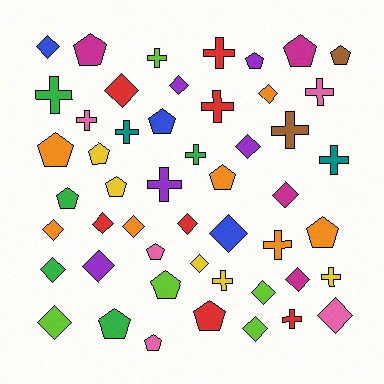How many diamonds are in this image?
There are 19 diamonds.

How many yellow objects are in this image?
There are 5 yellow objects.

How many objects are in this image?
There are 50 objects.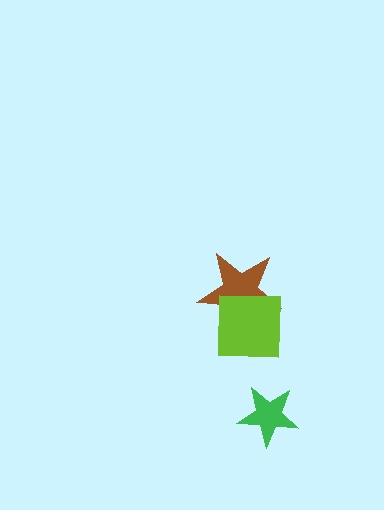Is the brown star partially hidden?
Yes, it is partially covered by another shape.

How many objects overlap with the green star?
0 objects overlap with the green star.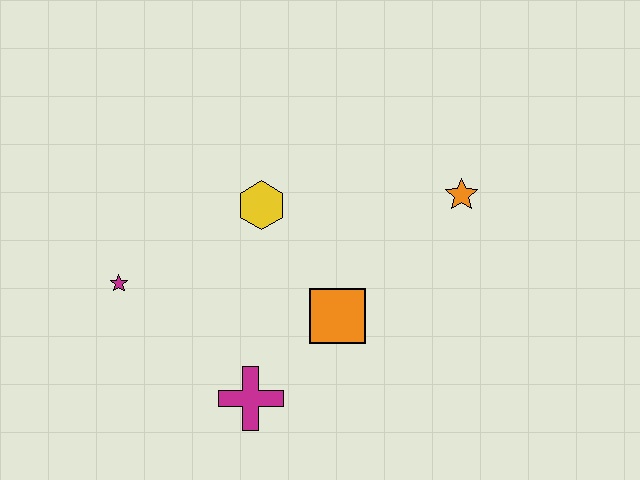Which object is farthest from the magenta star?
The orange star is farthest from the magenta star.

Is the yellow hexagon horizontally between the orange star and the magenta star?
Yes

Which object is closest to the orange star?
The orange square is closest to the orange star.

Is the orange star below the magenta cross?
No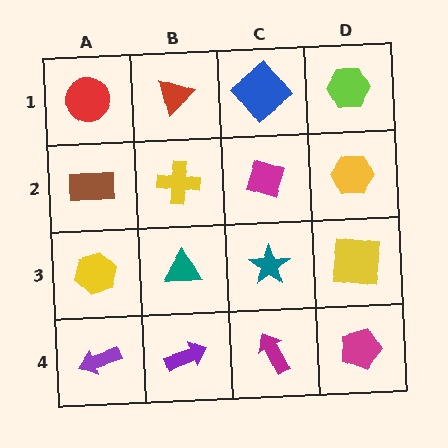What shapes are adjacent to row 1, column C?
A magenta diamond (row 2, column C), a red triangle (row 1, column B), a lime hexagon (row 1, column D).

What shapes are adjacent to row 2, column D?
A lime hexagon (row 1, column D), a yellow square (row 3, column D), a magenta diamond (row 2, column C).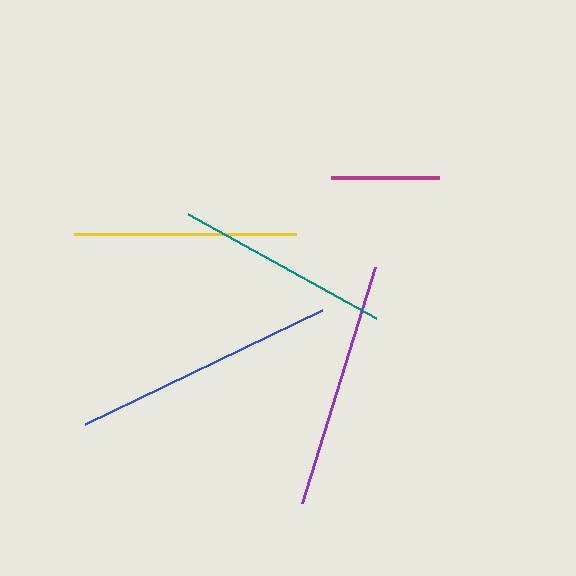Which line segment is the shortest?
The magenta line is the shortest at approximately 108 pixels.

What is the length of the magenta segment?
The magenta segment is approximately 108 pixels long.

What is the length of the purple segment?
The purple segment is approximately 248 pixels long.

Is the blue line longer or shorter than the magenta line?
The blue line is longer than the magenta line.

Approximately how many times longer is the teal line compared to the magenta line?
The teal line is approximately 2.0 times the length of the magenta line.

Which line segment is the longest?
The blue line is the longest at approximately 263 pixels.